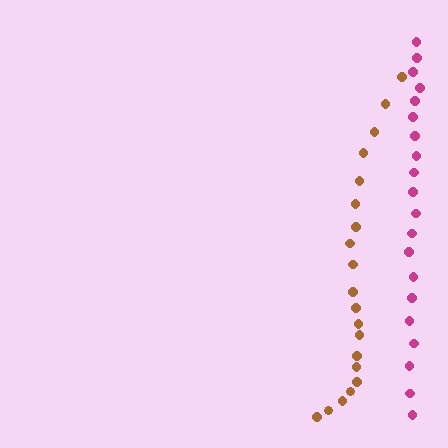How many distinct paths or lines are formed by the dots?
There are 2 distinct paths.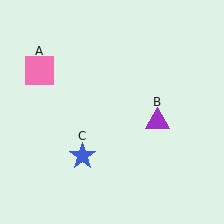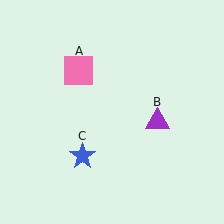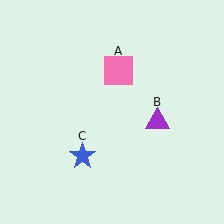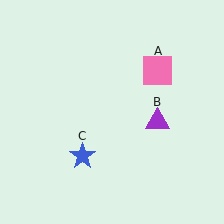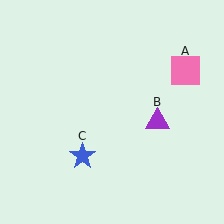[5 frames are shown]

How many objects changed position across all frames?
1 object changed position: pink square (object A).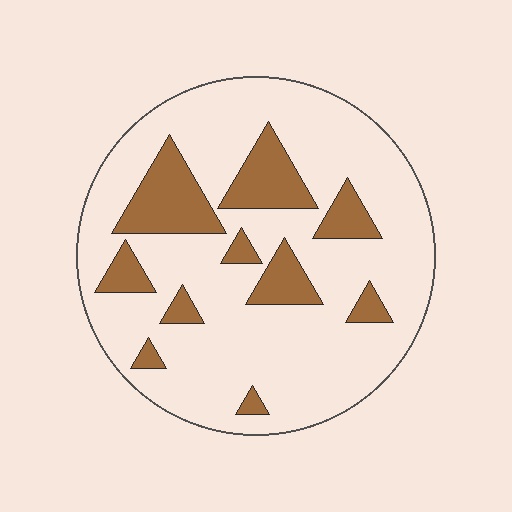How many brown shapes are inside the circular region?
10.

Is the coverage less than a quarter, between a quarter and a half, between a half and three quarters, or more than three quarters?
Less than a quarter.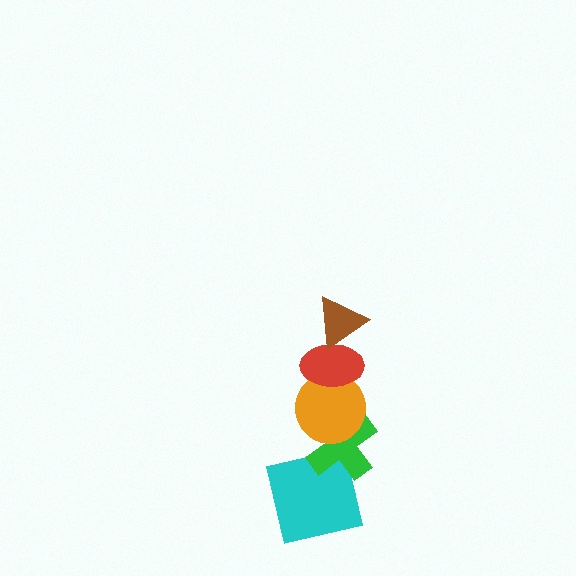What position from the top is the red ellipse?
The red ellipse is 2nd from the top.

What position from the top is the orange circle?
The orange circle is 3rd from the top.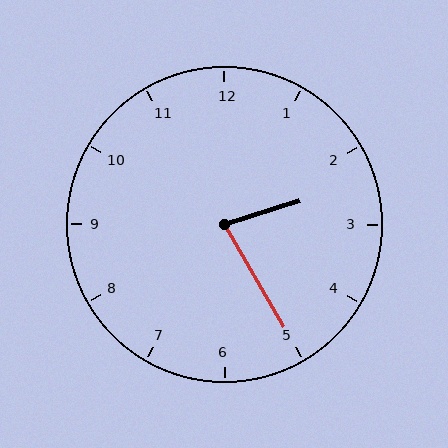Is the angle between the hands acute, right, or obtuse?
It is acute.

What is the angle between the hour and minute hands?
Approximately 78 degrees.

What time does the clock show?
2:25.